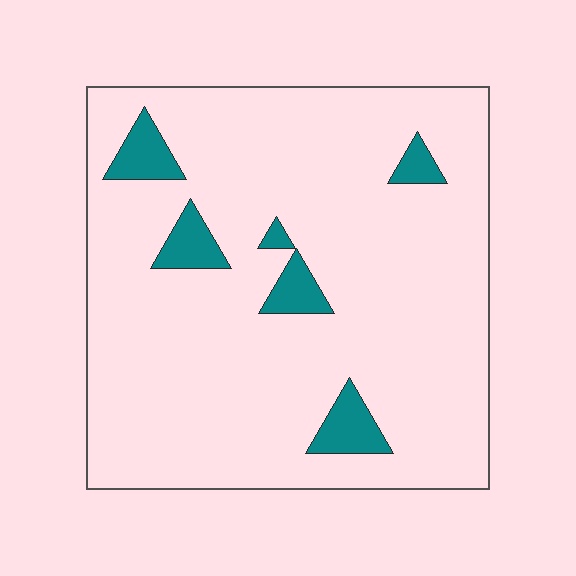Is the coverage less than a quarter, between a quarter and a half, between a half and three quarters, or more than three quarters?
Less than a quarter.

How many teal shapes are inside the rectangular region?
6.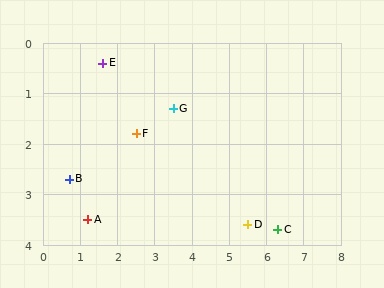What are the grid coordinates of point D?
Point D is at approximately (5.5, 3.6).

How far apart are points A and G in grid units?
Points A and G are about 3.2 grid units apart.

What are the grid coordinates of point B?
Point B is at approximately (0.7, 2.7).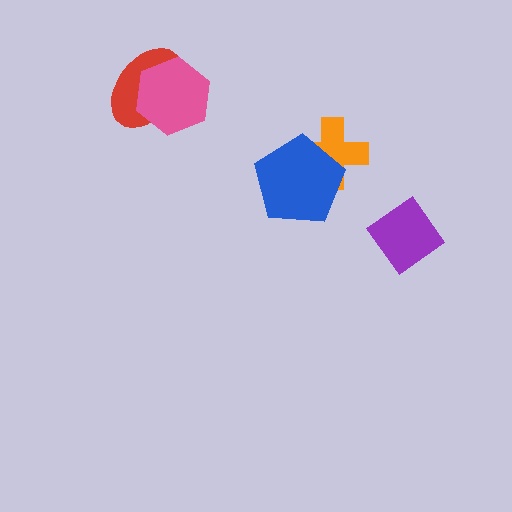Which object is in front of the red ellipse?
The pink hexagon is in front of the red ellipse.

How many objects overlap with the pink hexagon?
1 object overlaps with the pink hexagon.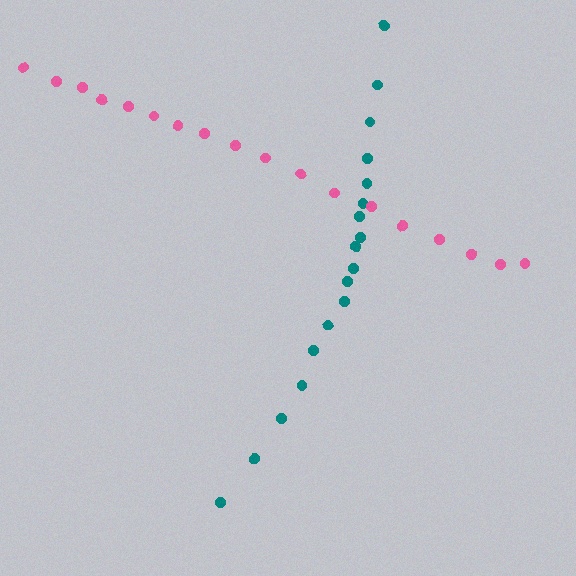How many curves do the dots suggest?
There are 2 distinct paths.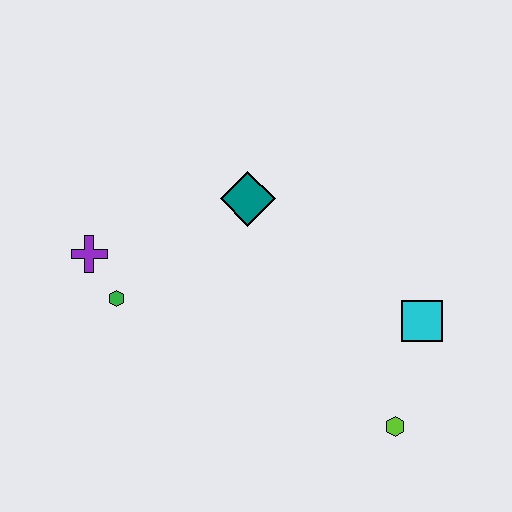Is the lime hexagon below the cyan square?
Yes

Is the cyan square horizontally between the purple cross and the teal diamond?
No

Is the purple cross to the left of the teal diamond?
Yes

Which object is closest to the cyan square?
The lime hexagon is closest to the cyan square.